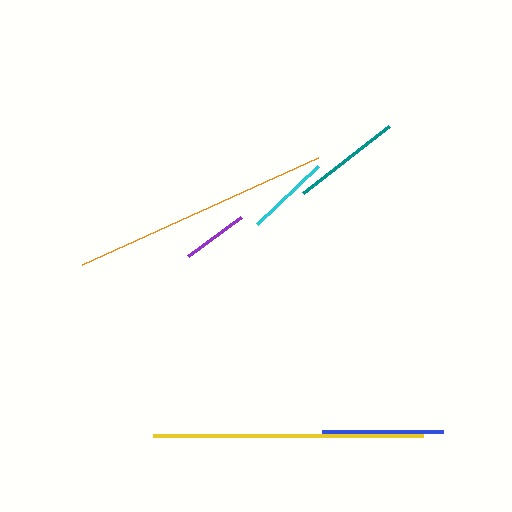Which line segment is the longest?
The yellow line is the longest at approximately 271 pixels.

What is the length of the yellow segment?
The yellow segment is approximately 271 pixels long.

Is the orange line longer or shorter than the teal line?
The orange line is longer than the teal line.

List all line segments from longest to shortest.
From longest to shortest: yellow, orange, blue, teal, cyan, purple.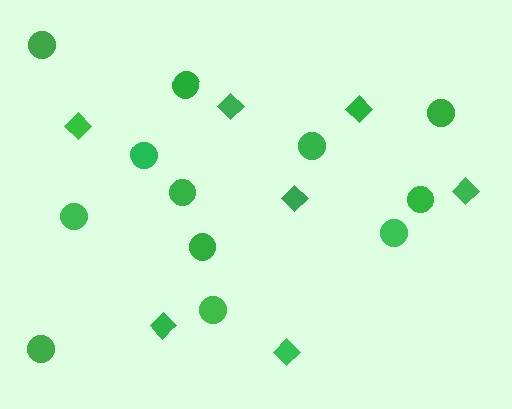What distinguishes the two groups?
There are 2 groups: one group of diamonds (7) and one group of circles (12).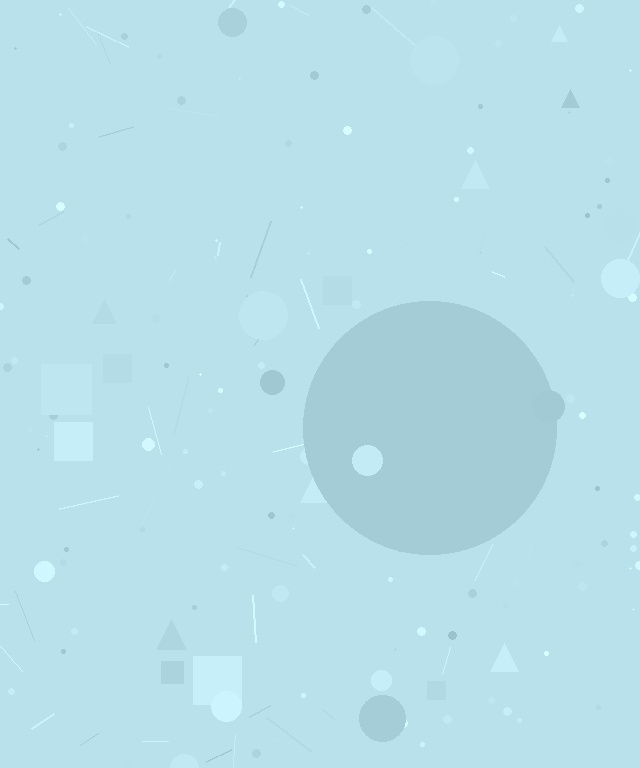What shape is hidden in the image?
A circle is hidden in the image.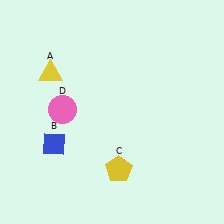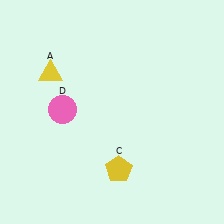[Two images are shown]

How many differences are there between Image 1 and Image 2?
There is 1 difference between the two images.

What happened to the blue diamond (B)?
The blue diamond (B) was removed in Image 2. It was in the bottom-left area of Image 1.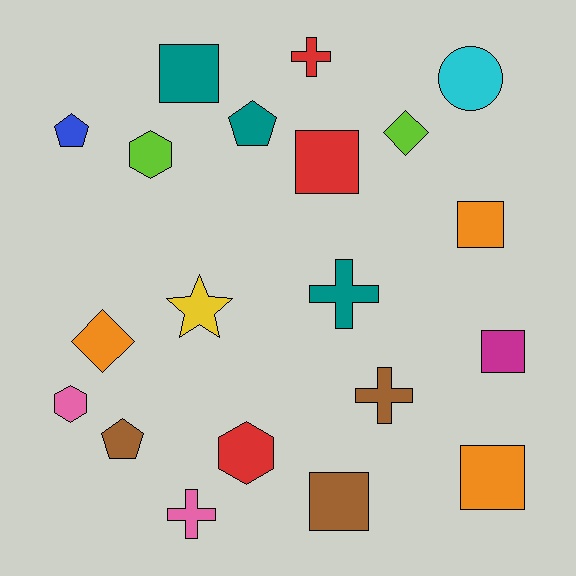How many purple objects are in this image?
There are no purple objects.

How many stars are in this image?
There is 1 star.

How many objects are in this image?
There are 20 objects.